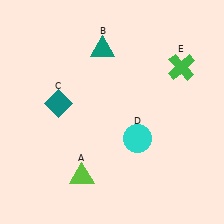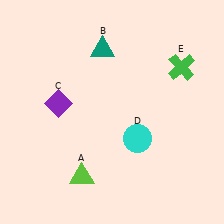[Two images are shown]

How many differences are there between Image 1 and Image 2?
There is 1 difference between the two images.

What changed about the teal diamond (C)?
In Image 1, C is teal. In Image 2, it changed to purple.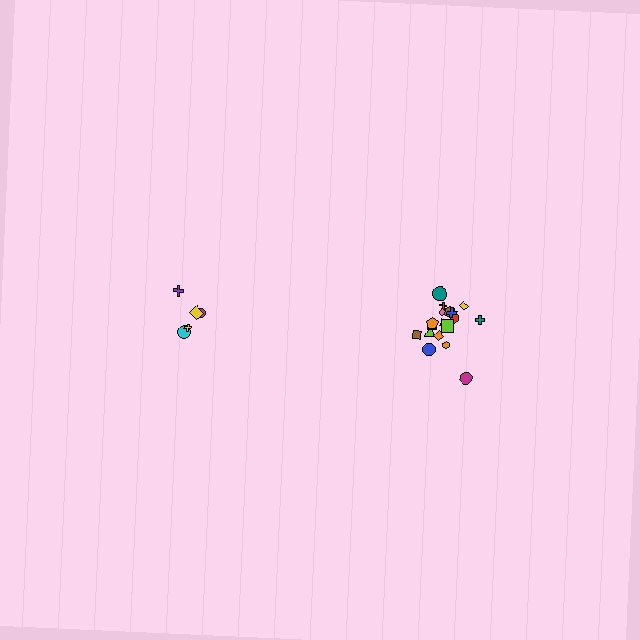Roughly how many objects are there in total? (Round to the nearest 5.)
Roughly 25 objects in total.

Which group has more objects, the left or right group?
The right group.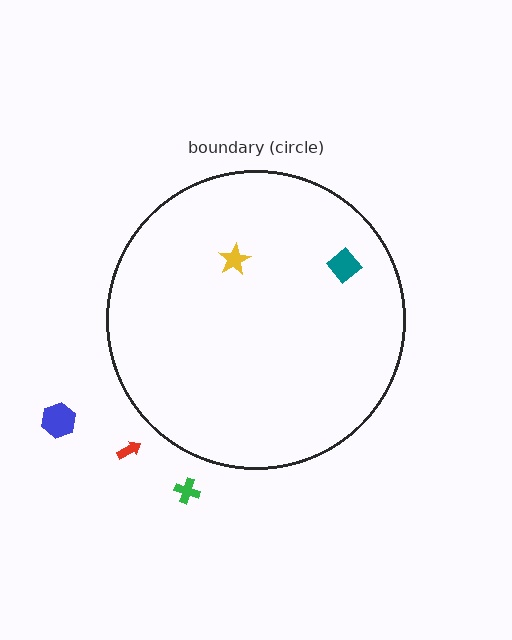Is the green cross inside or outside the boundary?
Outside.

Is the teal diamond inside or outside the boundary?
Inside.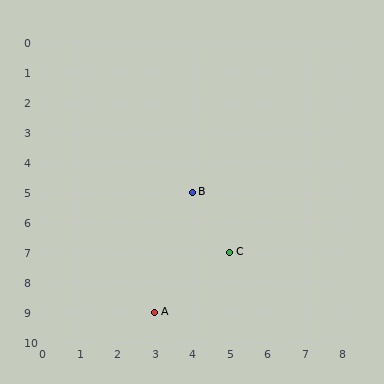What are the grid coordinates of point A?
Point A is at grid coordinates (3, 9).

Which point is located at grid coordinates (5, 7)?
Point C is at (5, 7).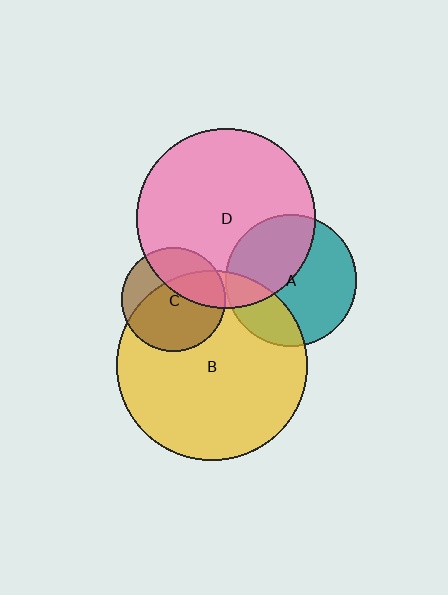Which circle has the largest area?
Circle B (yellow).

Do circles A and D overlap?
Yes.